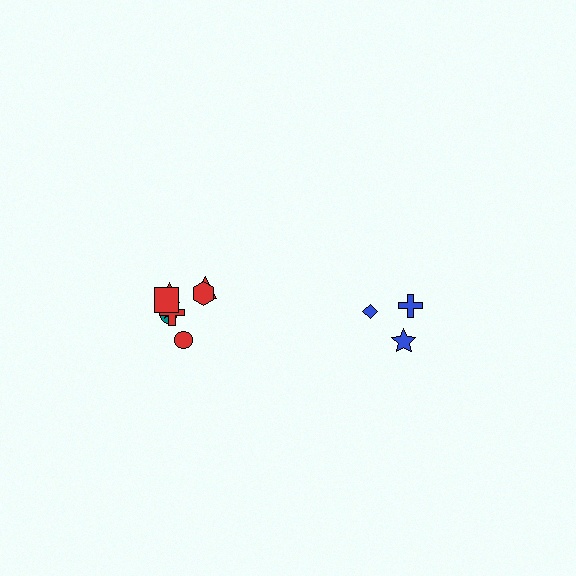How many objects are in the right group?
There are 3 objects.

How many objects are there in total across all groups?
There are 11 objects.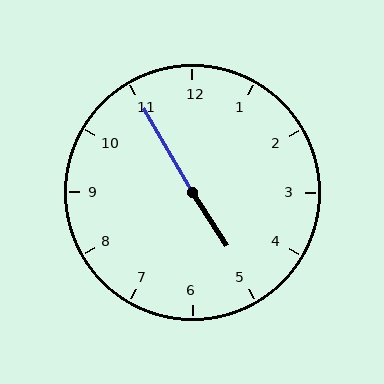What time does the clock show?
4:55.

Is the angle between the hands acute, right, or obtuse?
It is obtuse.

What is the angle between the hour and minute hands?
Approximately 178 degrees.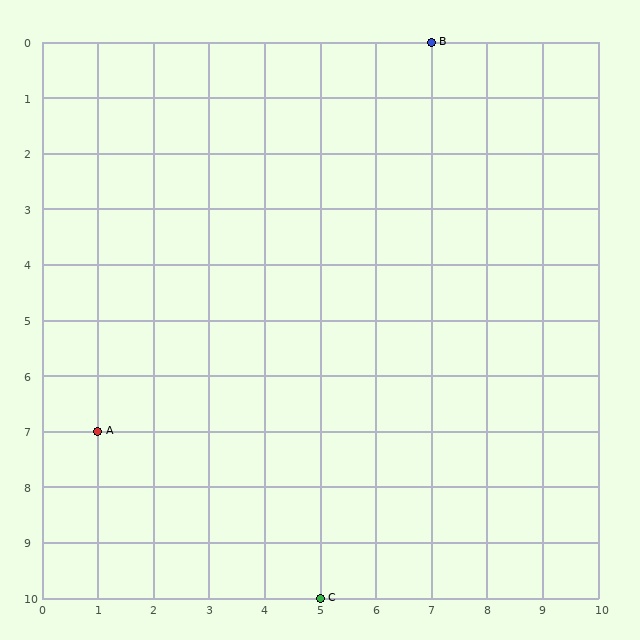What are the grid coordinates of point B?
Point B is at grid coordinates (7, 0).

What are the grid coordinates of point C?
Point C is at grid coordinates (5, 10).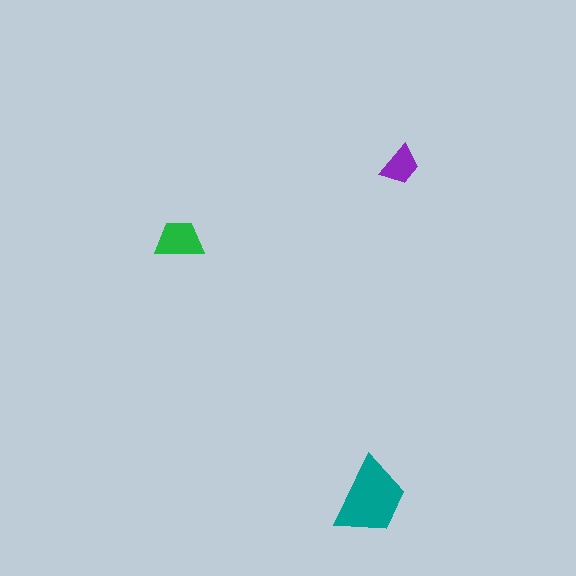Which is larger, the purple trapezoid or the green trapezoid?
The green one.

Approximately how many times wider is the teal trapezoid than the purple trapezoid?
About 2 times wider.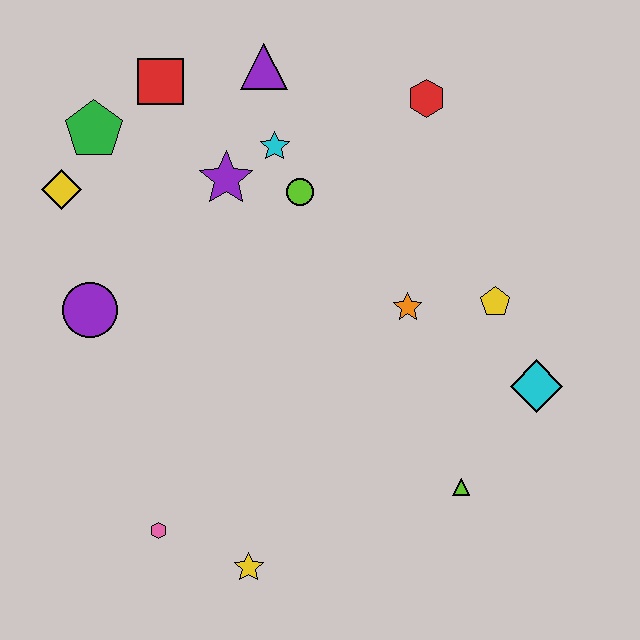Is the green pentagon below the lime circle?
No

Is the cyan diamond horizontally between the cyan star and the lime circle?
No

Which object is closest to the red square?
The green pentagon is closest to the red square.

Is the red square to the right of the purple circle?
Yes